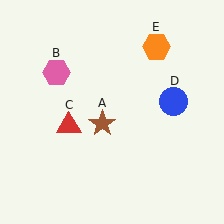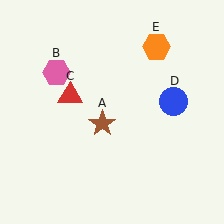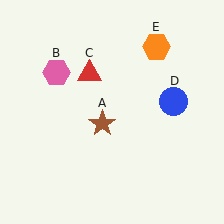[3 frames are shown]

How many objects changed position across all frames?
1 object changed position: red triangle (object C).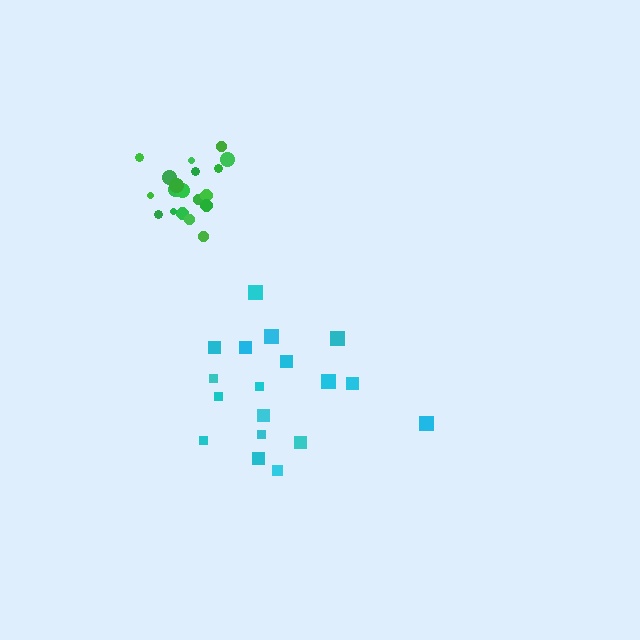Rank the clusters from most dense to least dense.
green, cyan.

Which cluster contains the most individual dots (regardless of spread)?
Green (19).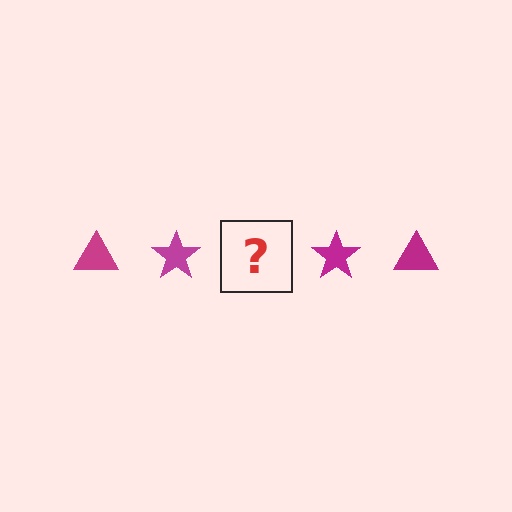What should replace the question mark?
The question mark should be replaced with a magenta triangle.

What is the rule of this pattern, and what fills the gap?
The rule is that the pattern cycles through triangle, star shapes in magenta. The gap should be filled with a magenta triangle.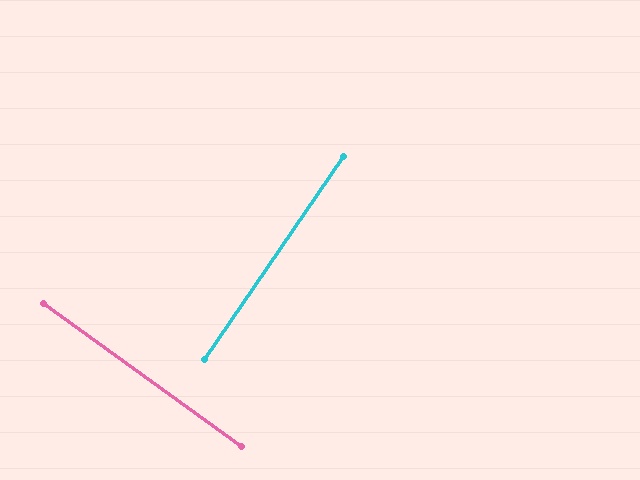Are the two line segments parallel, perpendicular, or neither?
Perpendicular — they meet at approximately 89°.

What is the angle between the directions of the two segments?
Approximately 89 degrees.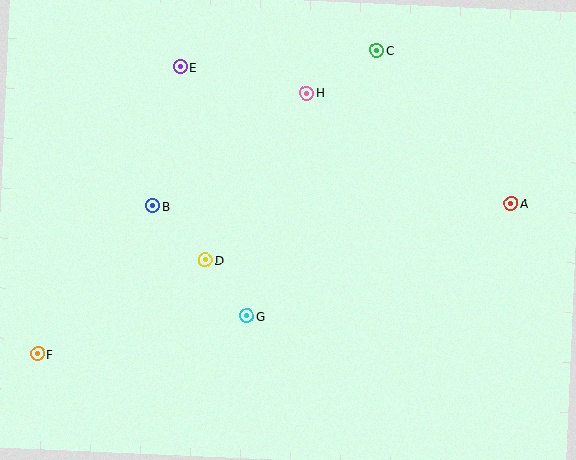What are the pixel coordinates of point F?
Point F is at (37, 354).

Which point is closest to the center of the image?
Point D at (205, 260) is closest to the center.